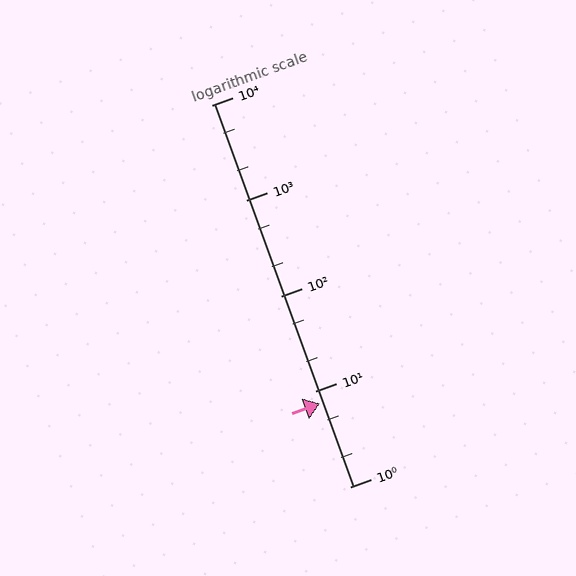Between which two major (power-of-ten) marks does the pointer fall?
The pointer is between 1 and 10.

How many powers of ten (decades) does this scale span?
The scale spans 4 decades, from 1 to 10000.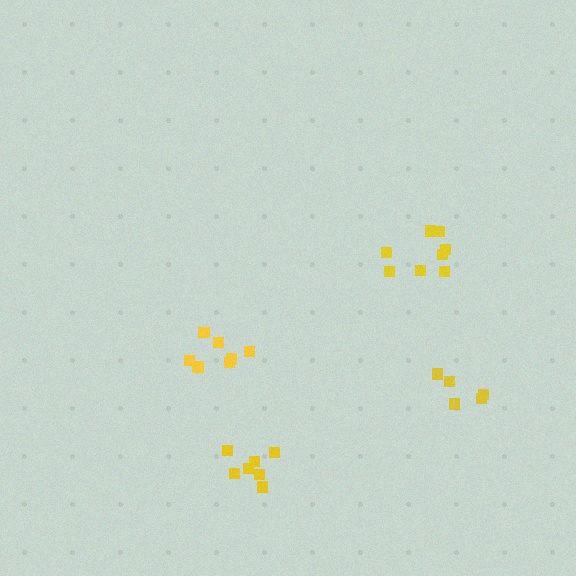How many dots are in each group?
Group 1: 7 dots, Group 2: 5 dots, Group 3: 7 dots, Group 4: 8 dots (27 total).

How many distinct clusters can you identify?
There are 4 distinct clusters.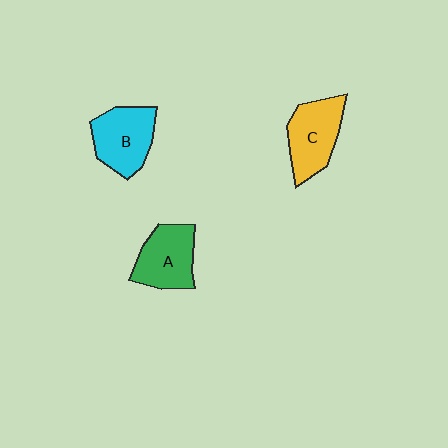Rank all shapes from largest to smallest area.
From largest to smallest: B (cyan), C (yellow), A (green).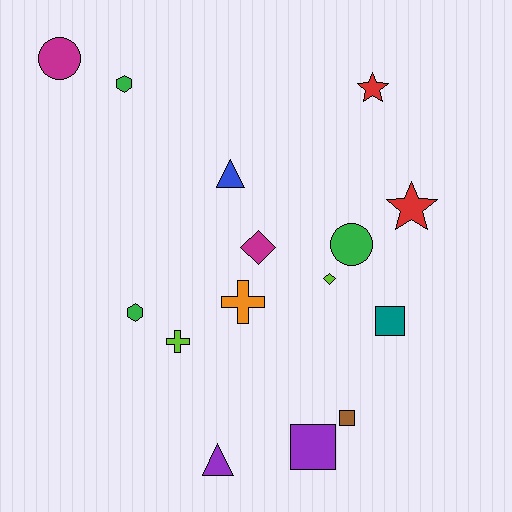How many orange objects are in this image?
There is 1 orange object.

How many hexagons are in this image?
There are 2 hexagons.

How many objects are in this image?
There are 15 objects.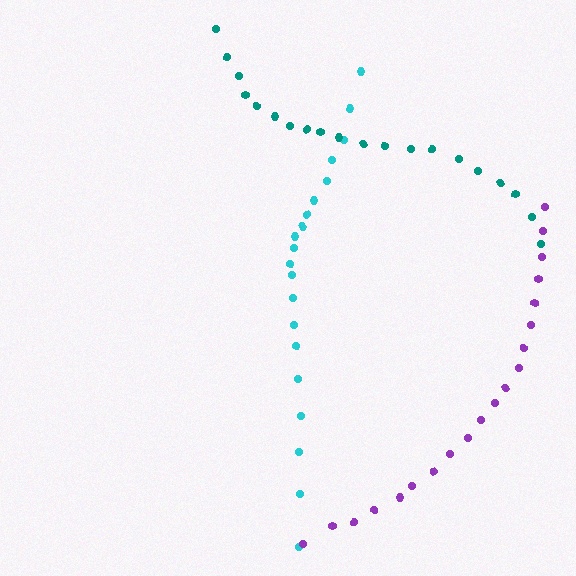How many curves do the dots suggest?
There are 3 distinct paths.